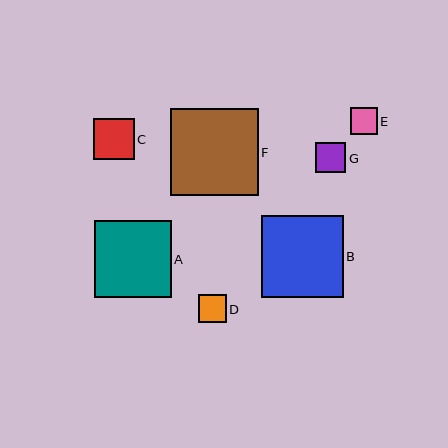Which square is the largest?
Square F is the largest with a size of approximately 88 pixels.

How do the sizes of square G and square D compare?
Square G and square D are approximately the same size.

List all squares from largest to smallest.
From largest to smallest: F, B, A, C, G, D, E.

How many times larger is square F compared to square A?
Square F is approximately 1.1 times the size of square A.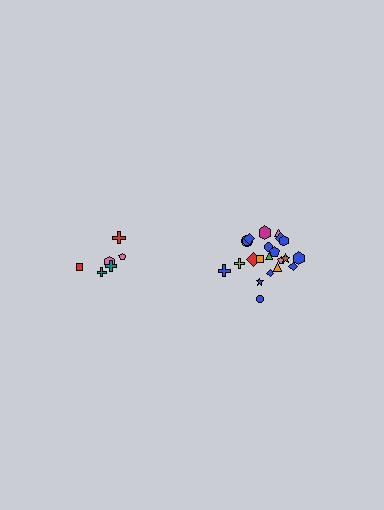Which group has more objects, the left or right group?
The right group.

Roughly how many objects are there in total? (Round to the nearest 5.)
Roughly 30 objects in total.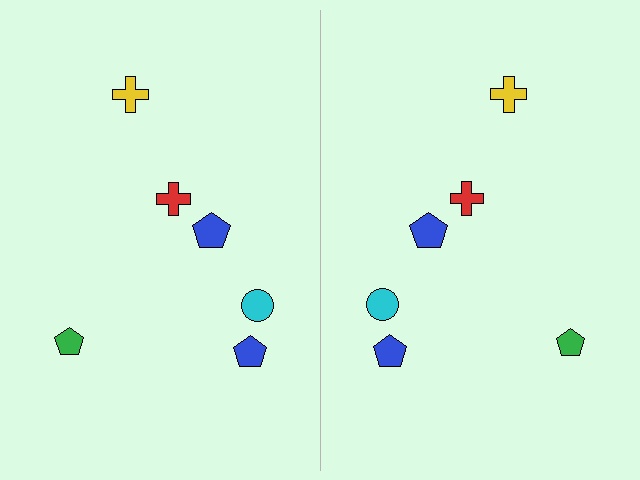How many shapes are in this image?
There are 12 shapes in this image.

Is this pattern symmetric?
Yes, this pattern has bilateral (reflection) symmetry.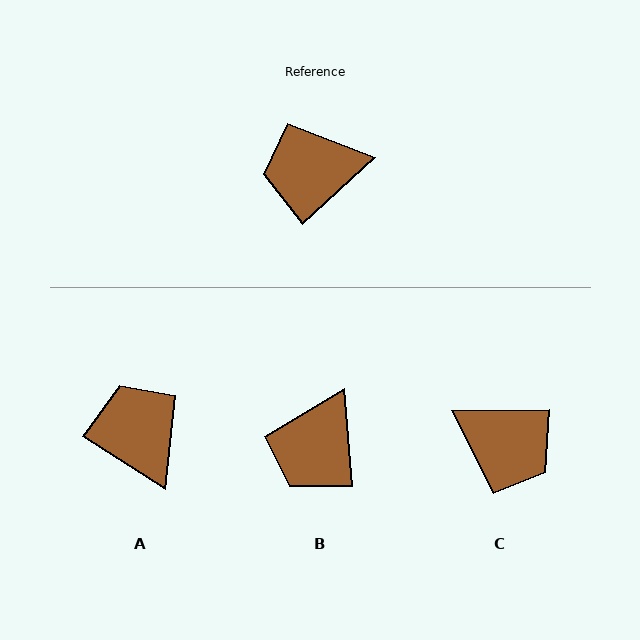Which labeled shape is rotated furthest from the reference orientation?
C, about 138 degrees away.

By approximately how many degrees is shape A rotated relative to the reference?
Approximately 75 degrees clockwise.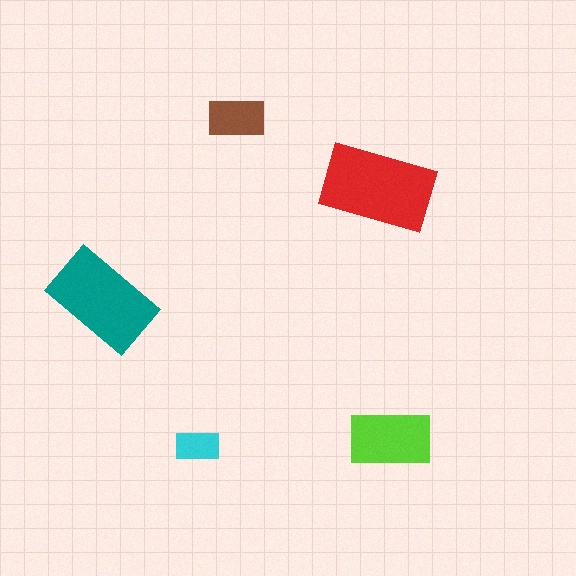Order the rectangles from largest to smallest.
the red one, the teal one, the lime one, the brown one, the cyan one.